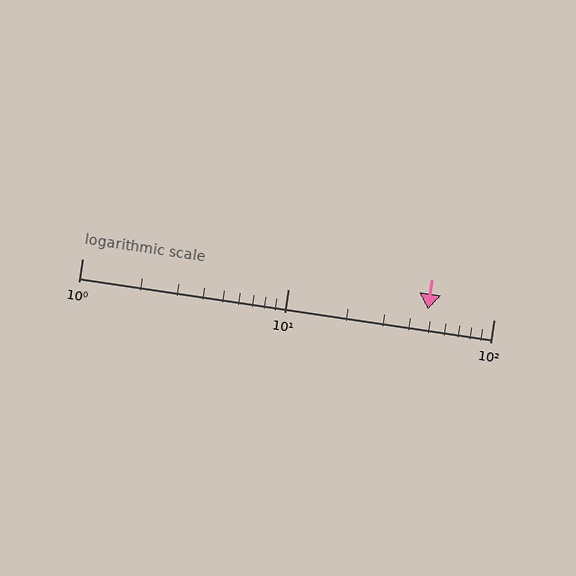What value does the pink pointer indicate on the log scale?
The pointer indicates approximately 48.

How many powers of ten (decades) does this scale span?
The scale spans 2 decades, from 1 to 100.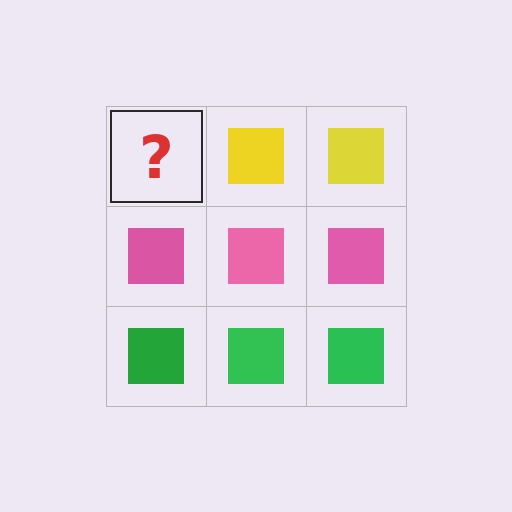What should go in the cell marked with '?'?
The missing cell should contain a yellow square.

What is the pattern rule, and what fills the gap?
The rule is that each row has a consistent color. The gap should be filled with a yellow square.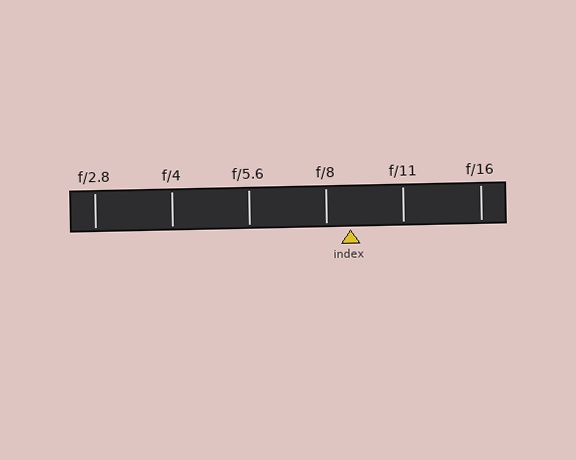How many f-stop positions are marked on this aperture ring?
There are 6 f-stop positions marked.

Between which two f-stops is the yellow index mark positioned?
The index mark is between f/8 and f/11.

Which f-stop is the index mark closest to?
The index mark is closest to f/8.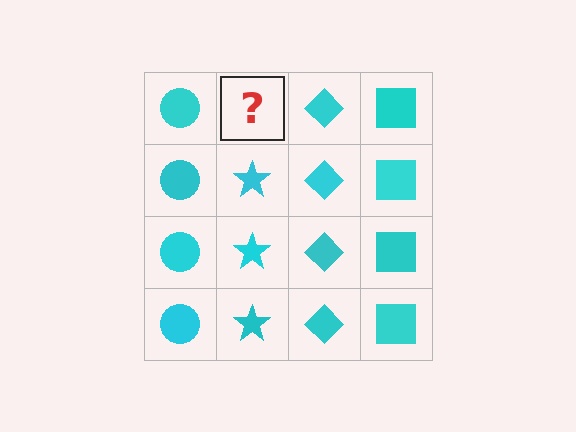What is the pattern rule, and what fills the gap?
The rule is that each column has a consistent shape. The gap should be filled with a cyan star.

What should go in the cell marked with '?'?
The missing cell should contain a cyan star.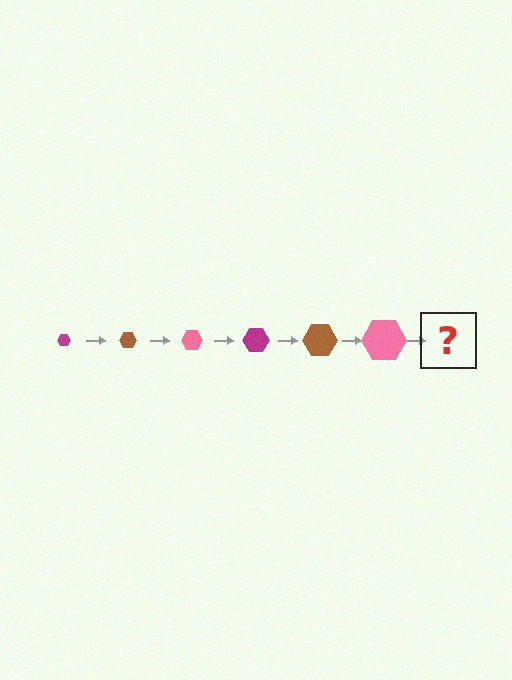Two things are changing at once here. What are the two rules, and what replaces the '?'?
The two rules are that the hexagon grows larger each step and the color cycles through magenta, brown, and pink. The '?' should be a magenta hexagon, larger than the previous one.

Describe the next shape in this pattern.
It should be a magenta hexagon, larger than the previous one.